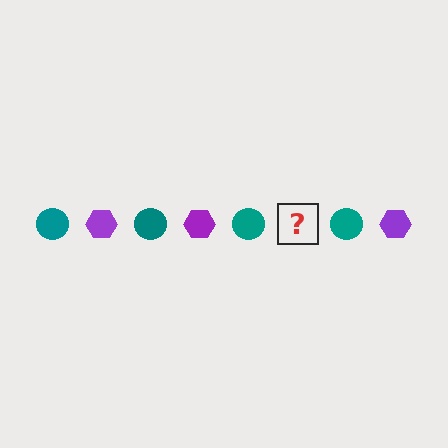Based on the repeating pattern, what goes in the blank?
The blank should be a purple hexagon.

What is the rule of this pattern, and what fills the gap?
The rule is that the pattern alternates between teal circle and purple hexagon. The gap should be filled with a purple hexagon.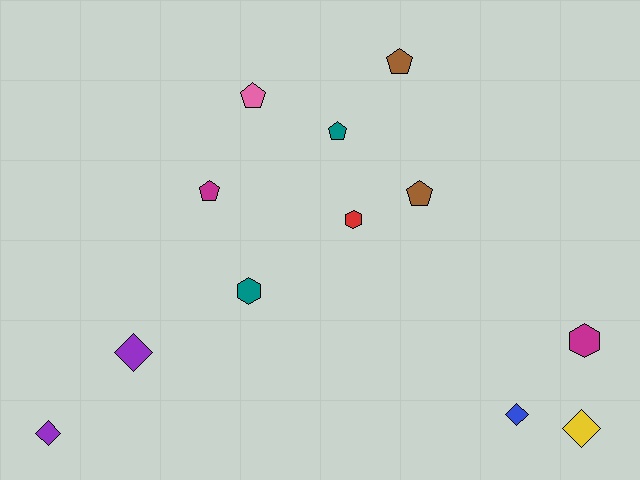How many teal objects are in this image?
There are 2 teal objects.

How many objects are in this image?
There are 12 objects.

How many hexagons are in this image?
There are 3 hexagons.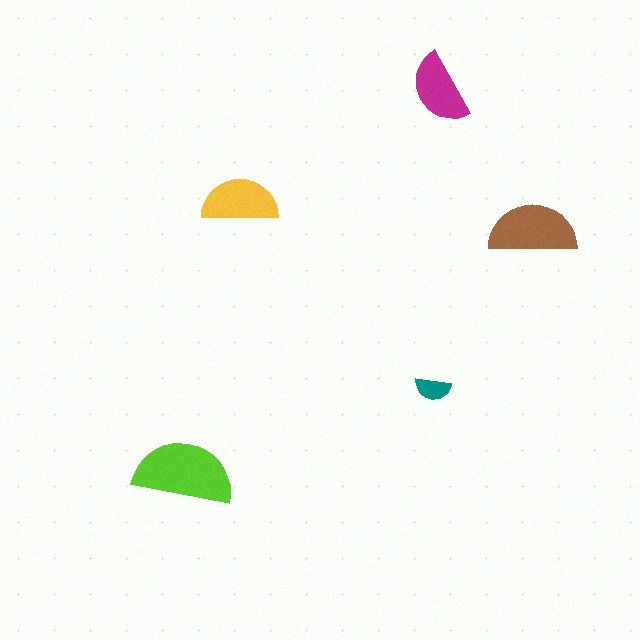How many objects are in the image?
There are 5 objects in the image.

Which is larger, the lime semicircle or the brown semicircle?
The lime one.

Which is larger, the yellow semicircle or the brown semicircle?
The brown one.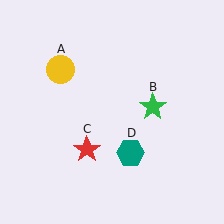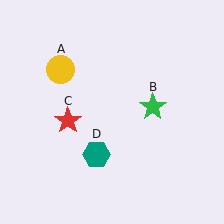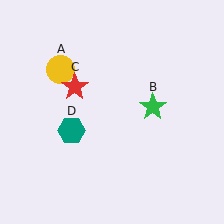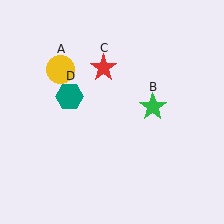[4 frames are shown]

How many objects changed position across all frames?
2 objects changed position: red star (object C), teal hexagon (object D).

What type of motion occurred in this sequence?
The red star (object C), teal hexagon (object D) rotated clockwise around the center of the scene.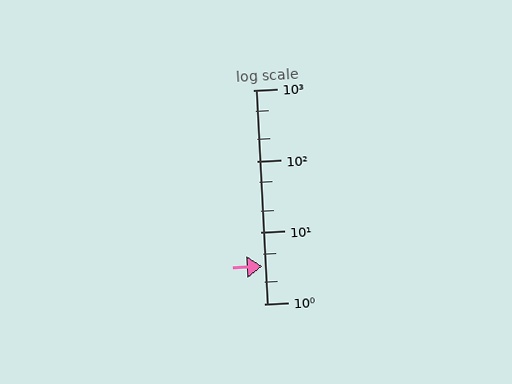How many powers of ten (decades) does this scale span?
The scale spans 3 decades, from 1 to 1000.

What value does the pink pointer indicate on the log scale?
The pointer indicates approximately 3.4.